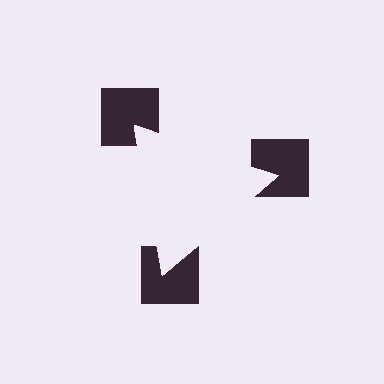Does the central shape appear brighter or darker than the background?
It typically appears slightly brighter than the background, even though no actual brightness change is drawn.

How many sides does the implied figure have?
3 sides.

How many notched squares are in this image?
There are 3 — one at each vertex of the illusory triangle.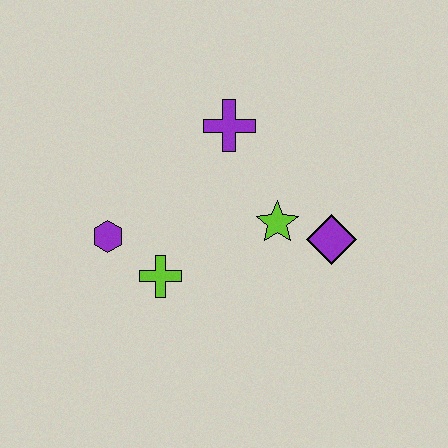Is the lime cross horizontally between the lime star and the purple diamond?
No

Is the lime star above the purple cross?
No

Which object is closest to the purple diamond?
The lime star is closest to the purple diamond.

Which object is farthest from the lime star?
The purple hexagon is farthest from the lime star.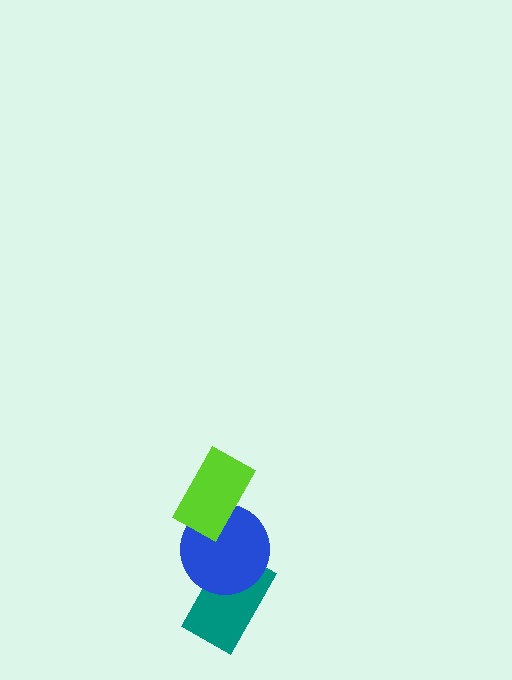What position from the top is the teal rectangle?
The teal rectangle is 3rd from the top.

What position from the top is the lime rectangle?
The lime rectangle is 1st from the top.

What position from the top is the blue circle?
The blue circle is 2nd from the top.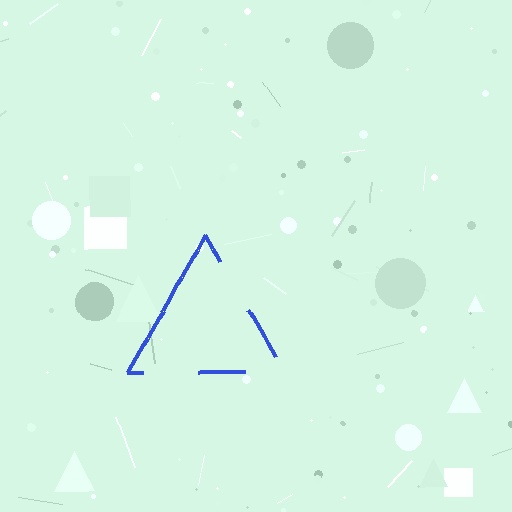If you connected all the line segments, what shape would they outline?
They would outline a triangle.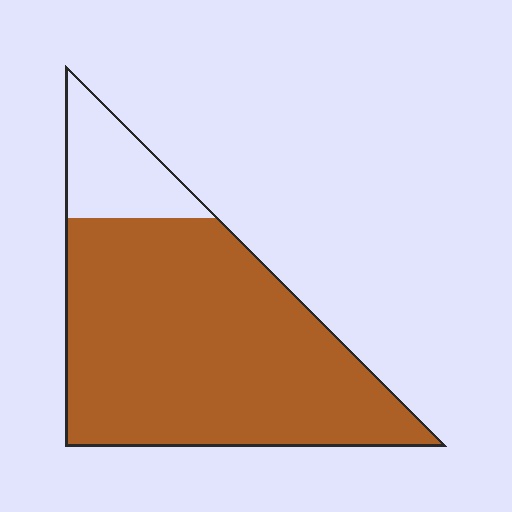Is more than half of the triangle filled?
Yes.